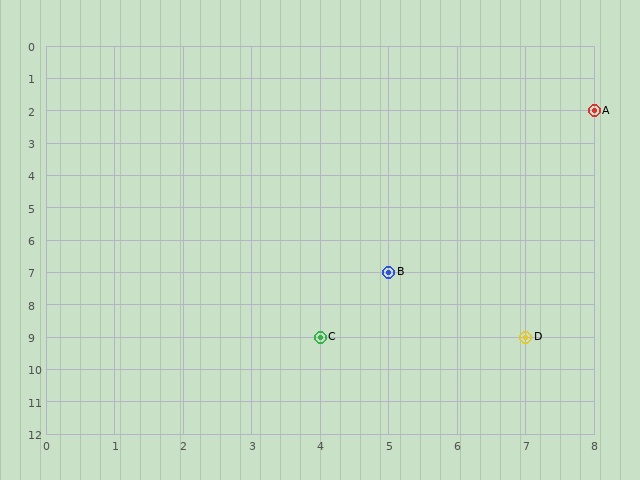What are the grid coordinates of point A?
Point A is at grid coordinates (8, 2).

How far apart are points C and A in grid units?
Points C and A are 4 columns and 7 rows apart (about 8.1 grid units diagonally).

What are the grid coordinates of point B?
Point B is at grid coordinates (5, 7).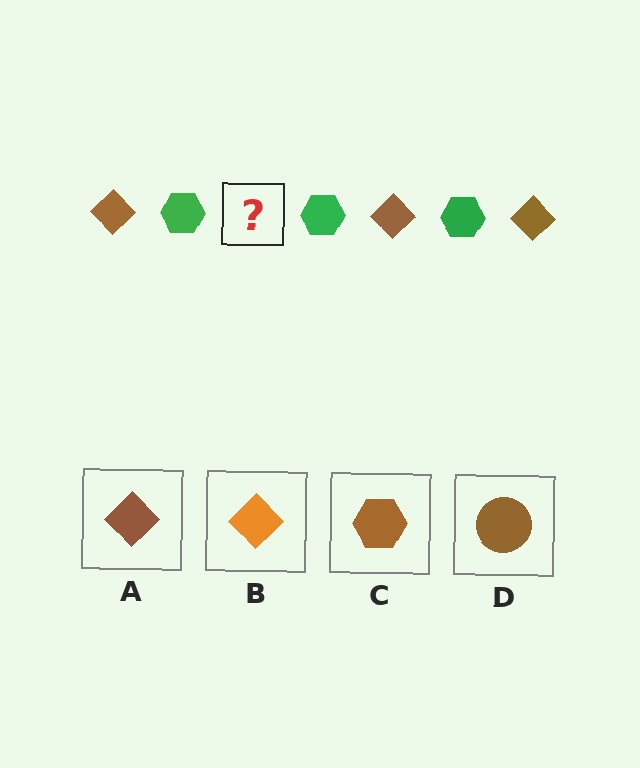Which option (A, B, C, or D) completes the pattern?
A.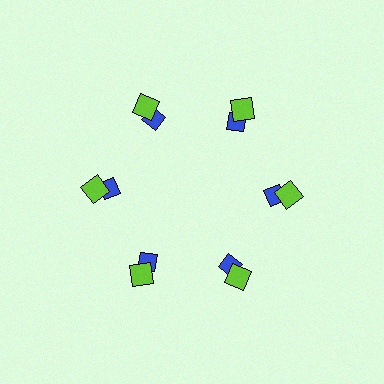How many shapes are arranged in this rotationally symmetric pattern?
There are 12 shapes, arranged in 6 groups of 2.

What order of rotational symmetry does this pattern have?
This pattern has 6-fold rotational symmetry.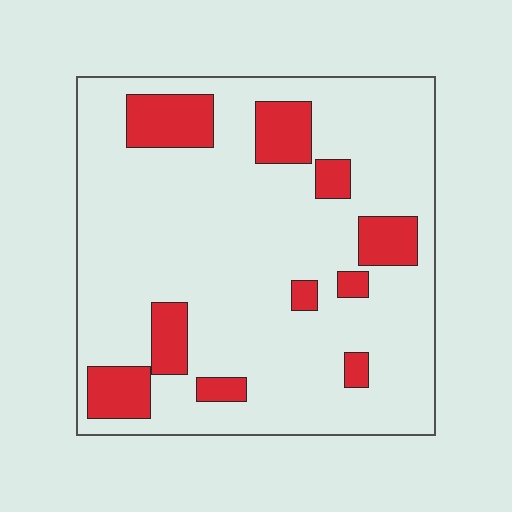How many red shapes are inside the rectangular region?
10.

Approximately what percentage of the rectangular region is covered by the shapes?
Approximately 20%.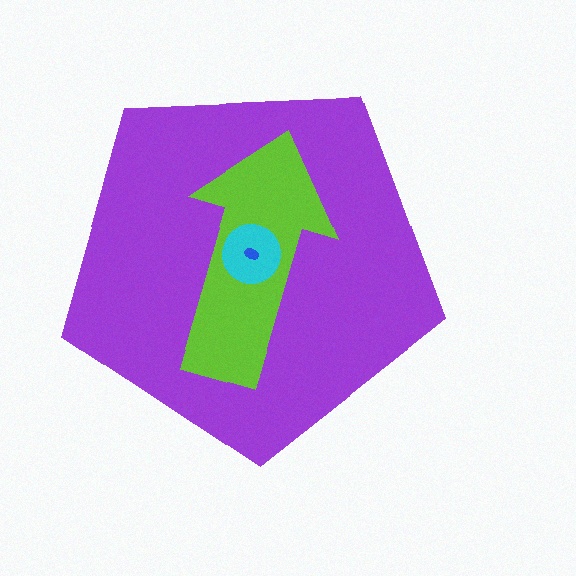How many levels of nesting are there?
4.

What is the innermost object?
The blue ellipse.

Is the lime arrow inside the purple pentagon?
Yes.